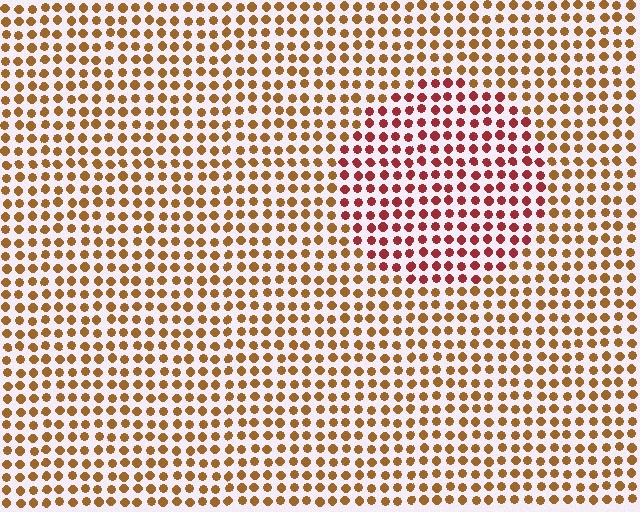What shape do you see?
I see a circle.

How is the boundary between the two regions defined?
The boundary is defined purely by a slight shift in hue (about 38 degrees). Spacing, size, and orientation are identical on both sides.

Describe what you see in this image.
The image is filled with small brown elements in a uniform arrangement. A circle-shaped region is visible where the elements are tinted to a slightly different hue, forming a subtle color boundary.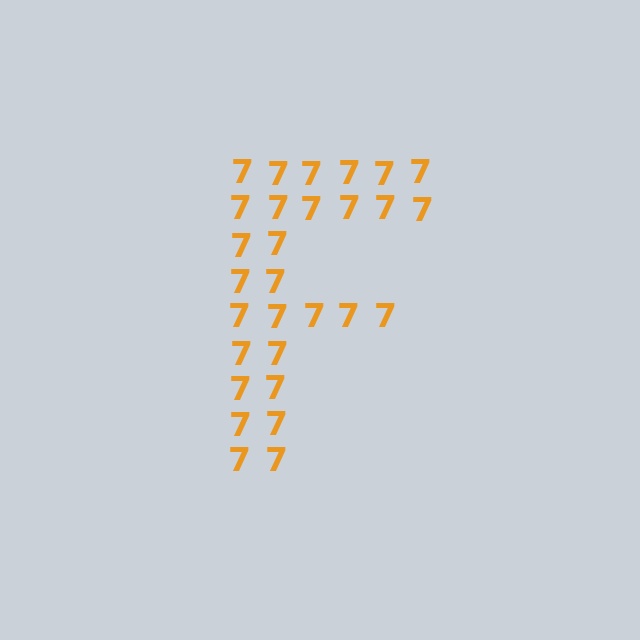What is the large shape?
The large shape is the letter F.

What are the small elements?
The small elements are digit 7's.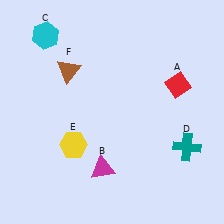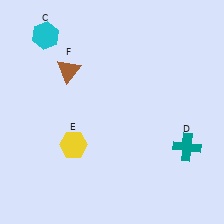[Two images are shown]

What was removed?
The magenta triangle (B), the red diamond (A) were removed in Image 2.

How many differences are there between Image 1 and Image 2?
There are 2 differences between the two images.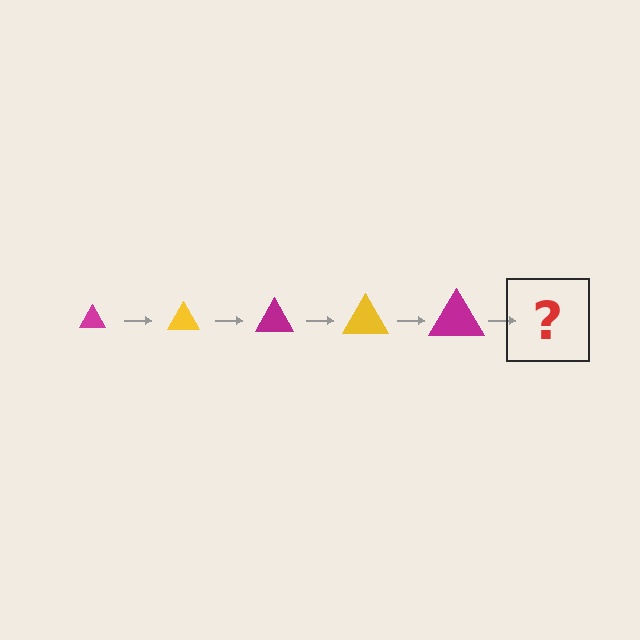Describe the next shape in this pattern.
It should be a yellow triangle, larger than the previous one.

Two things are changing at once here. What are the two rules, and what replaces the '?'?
The two rules are that the triangle grows larger each step and the color cycles through magenta and yellow. The '?' should be a yellow triangle, larger than the previous one.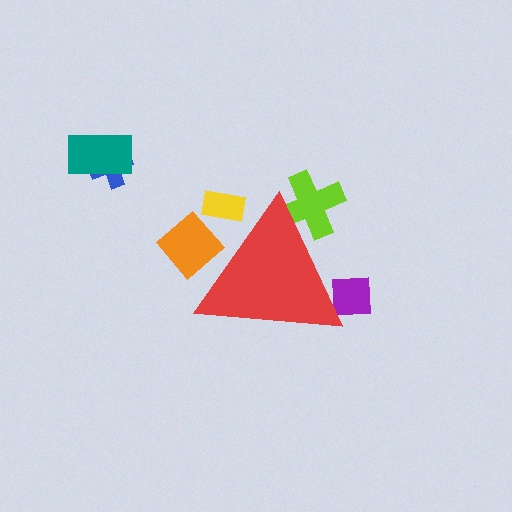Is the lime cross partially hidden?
Yes, the lime cross is partially hidden behind the red triangle.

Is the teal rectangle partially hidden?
No, the teal rectangle is fully visible.